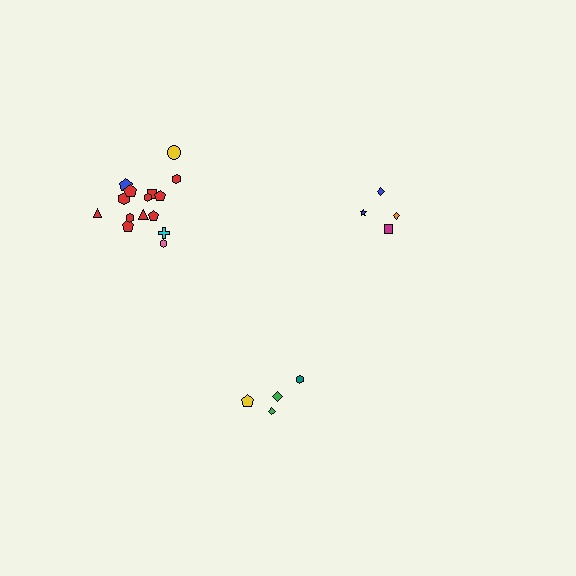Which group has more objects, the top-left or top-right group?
The top-left group.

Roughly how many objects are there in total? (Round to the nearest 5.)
Roughly 25 objects in total.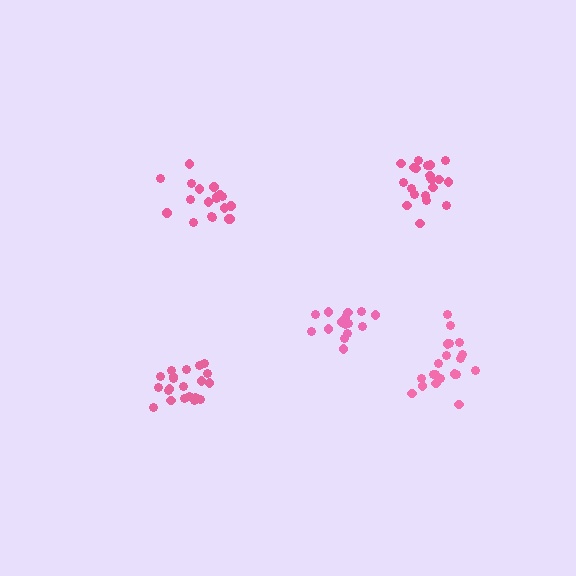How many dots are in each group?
Group 1: 19 dots, Group 2: 21 dots, Group 3: 21 dots, Group 4: 20 dots, Group 5: 15 dots (96 total).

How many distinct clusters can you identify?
There are 5 distinct clusters.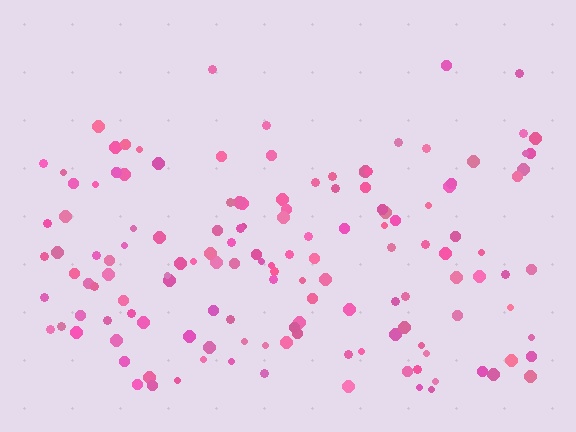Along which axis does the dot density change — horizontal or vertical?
Vertical.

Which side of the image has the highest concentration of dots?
The bottom.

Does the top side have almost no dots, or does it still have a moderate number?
Still a moderate number, just noticeably fewer than the bottom.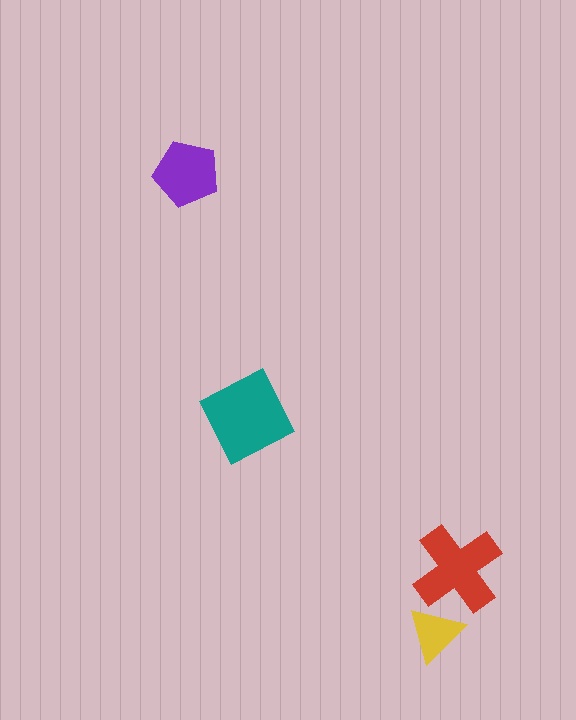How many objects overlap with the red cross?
1 object overlaps with the red cross.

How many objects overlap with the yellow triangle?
1 object overlaps with the yellow triangle.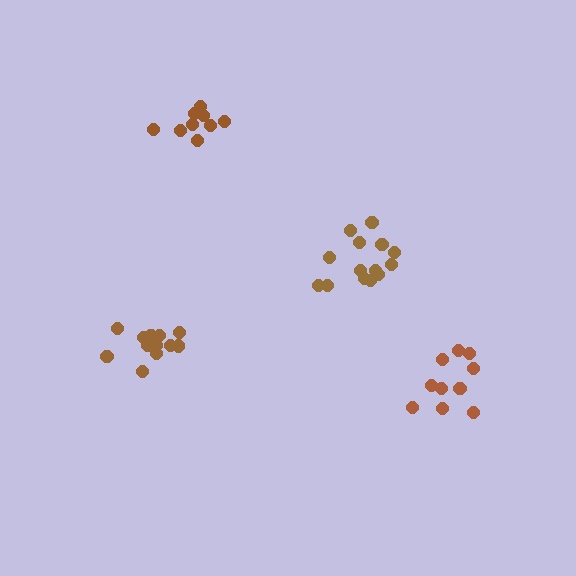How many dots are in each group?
Group 1: 10 dots, Group 2: 12 dots, Group 3: 10 dots, Group 4: 14 dots (46 total).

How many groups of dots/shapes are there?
There are 4 groups.